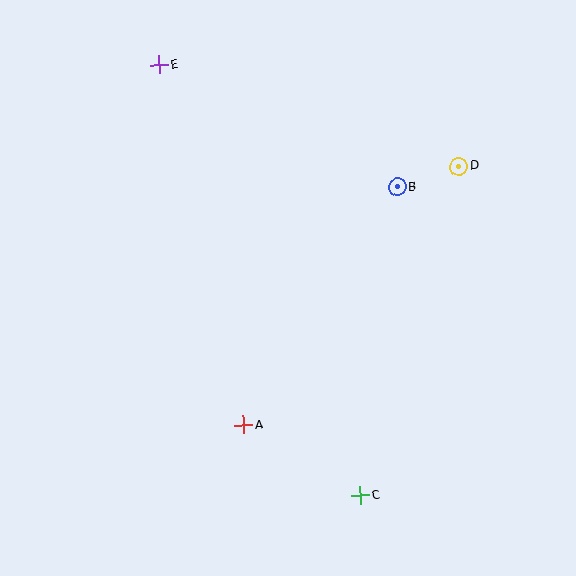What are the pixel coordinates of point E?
Point E is at (159, 65).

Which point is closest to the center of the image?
Point A at (244, 425) is closest to the center.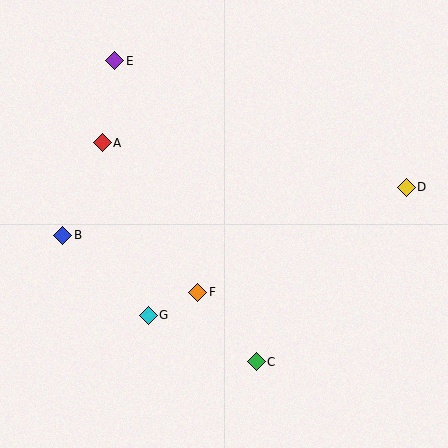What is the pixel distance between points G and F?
The distance between G and F is 55 pixels.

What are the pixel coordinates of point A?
Point A is at (102, 143).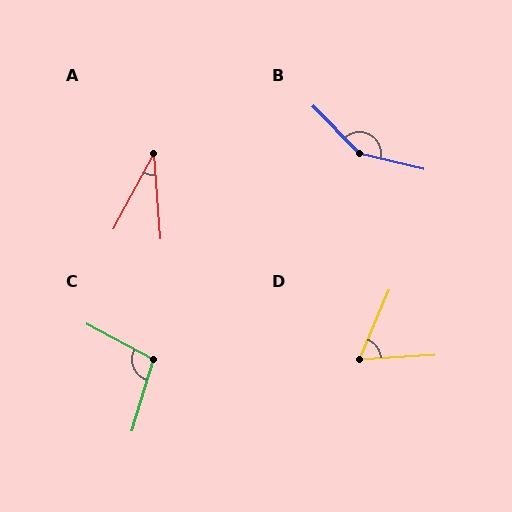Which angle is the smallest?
A, at approximately 33 degrees.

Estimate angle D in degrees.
Approximately 63 degrees.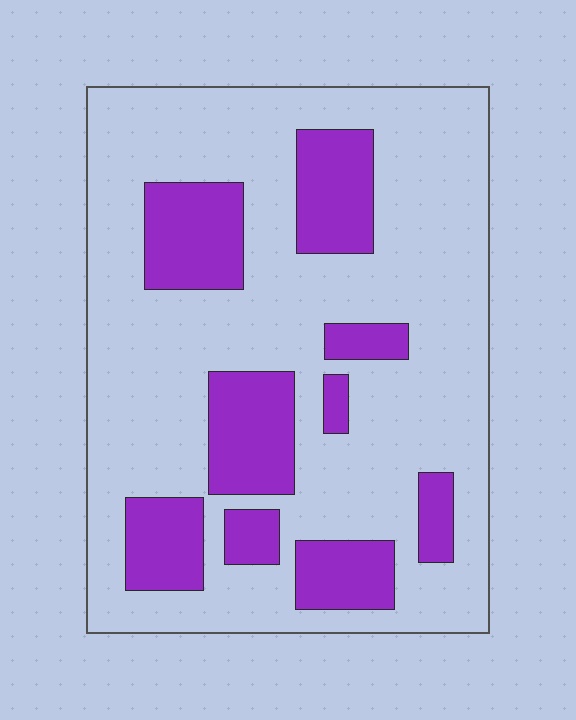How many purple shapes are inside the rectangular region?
9.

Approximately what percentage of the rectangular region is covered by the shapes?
Approximately 25%.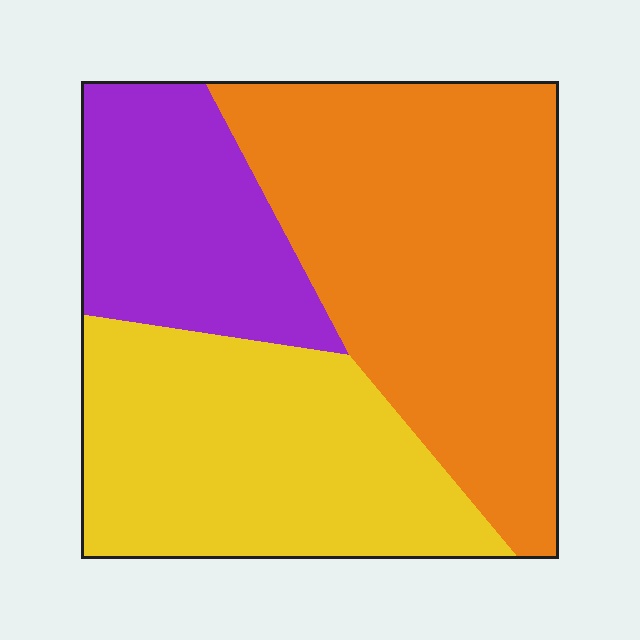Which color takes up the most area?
Orange, at roughly 45%.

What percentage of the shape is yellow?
Yellow covers around 35% of the shape.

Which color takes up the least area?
Purple, at roughly 20%.